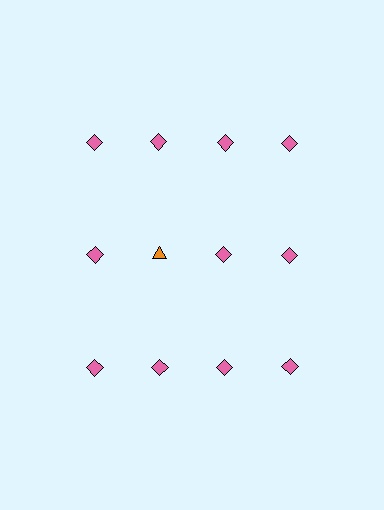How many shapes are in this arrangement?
There are 12 shapes arranged in a grid pattern.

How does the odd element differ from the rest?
It differs in both color (orange instead of pink) and shape (triangle instead of diamond).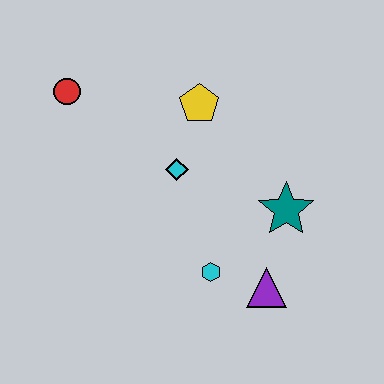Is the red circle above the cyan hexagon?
Yes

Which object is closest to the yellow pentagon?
The cyan diamond is closest to the yellow pentagon.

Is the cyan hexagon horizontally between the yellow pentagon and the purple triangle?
Yes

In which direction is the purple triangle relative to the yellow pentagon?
The purple triangle is below the yellow pentagon.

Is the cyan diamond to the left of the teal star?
Yes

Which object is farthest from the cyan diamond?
The purple triangle is farthest from the cyan diamond.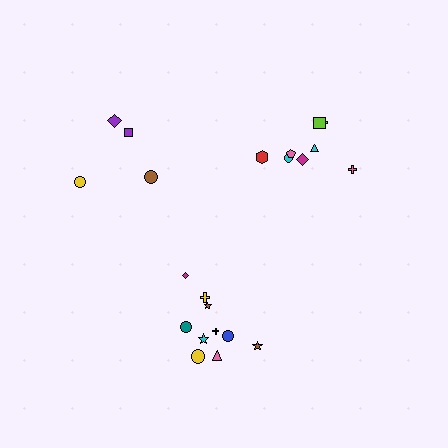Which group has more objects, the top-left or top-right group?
The top-right group.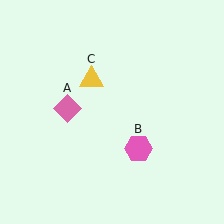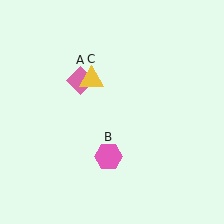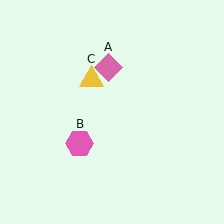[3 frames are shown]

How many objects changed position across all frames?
2 objects changed position: pink diamond (object A), pink hexagon (object B).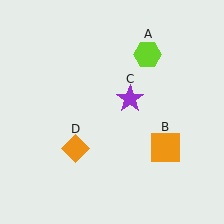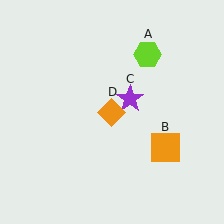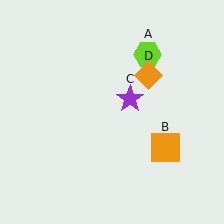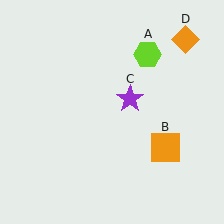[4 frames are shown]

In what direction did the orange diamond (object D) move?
The orange diamond (object D) moved up and to the right.